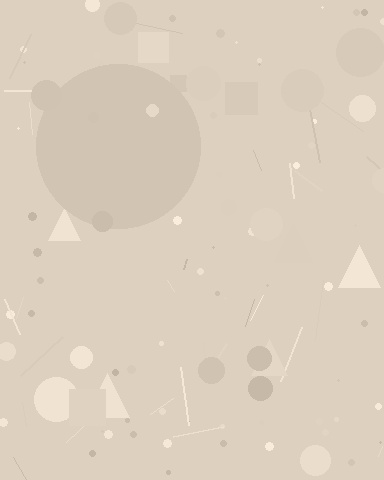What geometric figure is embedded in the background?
A circle is embedded in the background.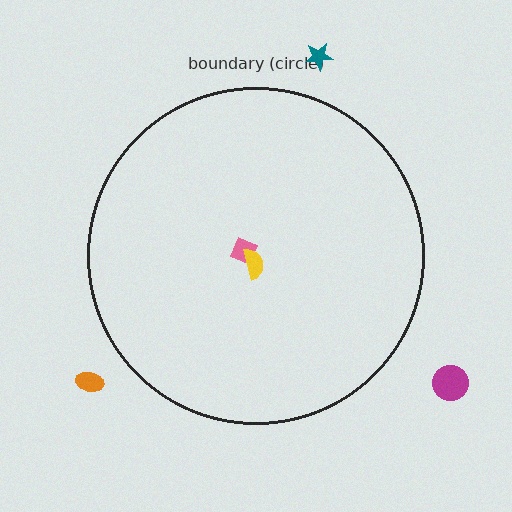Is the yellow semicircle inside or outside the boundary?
Inside.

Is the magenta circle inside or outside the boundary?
Outside.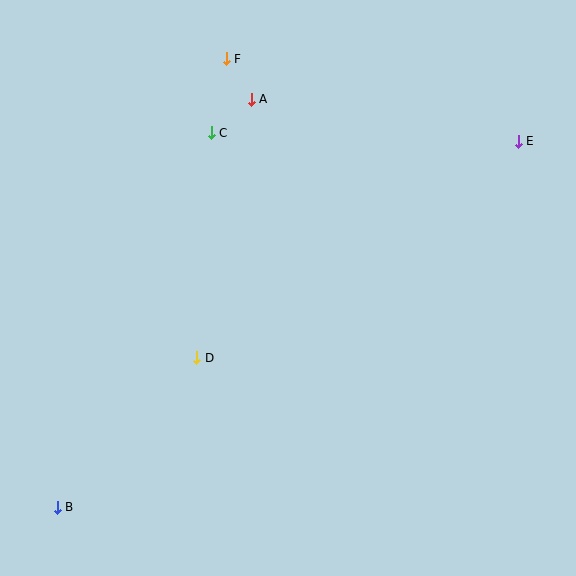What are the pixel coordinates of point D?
Point D is at (197, 358).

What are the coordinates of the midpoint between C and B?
The midpoint between C and B is at (134, 320).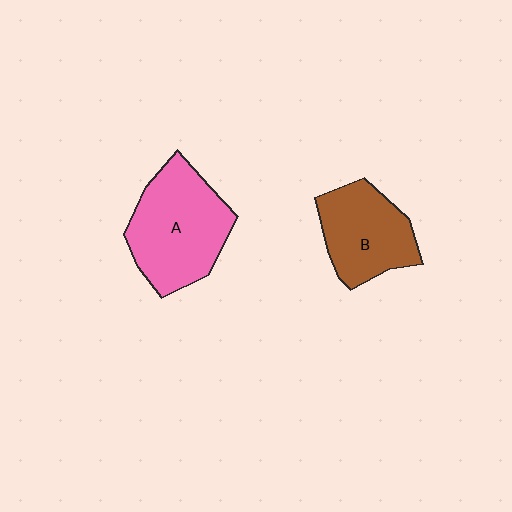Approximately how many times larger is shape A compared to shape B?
Approximately 1.3 times.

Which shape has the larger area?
Shape A (pink).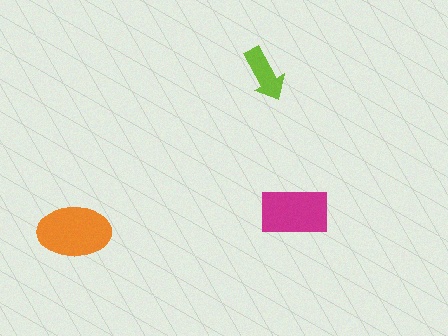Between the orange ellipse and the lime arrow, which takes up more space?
The orange ellipse.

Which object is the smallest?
The lime arrow.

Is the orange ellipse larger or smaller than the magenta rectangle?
Larger.